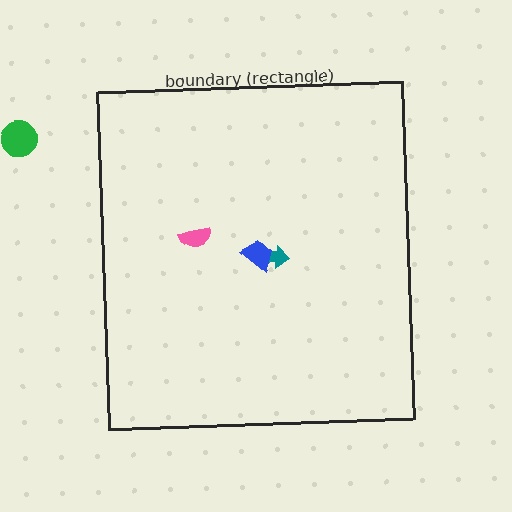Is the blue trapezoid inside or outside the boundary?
Inside.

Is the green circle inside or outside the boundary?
Outside.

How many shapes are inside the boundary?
3 inside, 1 outside.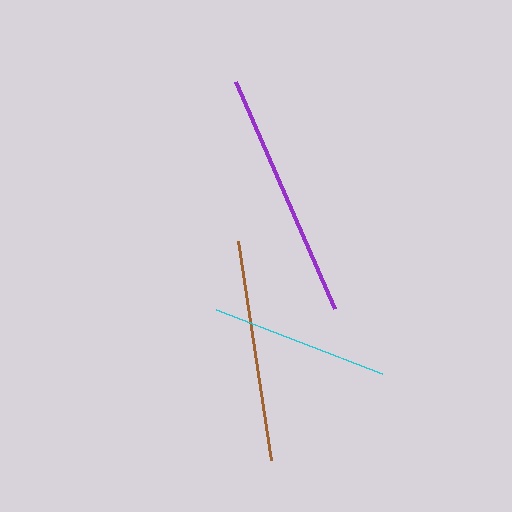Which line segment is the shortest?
The cyan line is the shortest at approximately 178 pixels.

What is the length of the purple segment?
The purple segment is approximately 248 pixels long.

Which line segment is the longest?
The purple line is the longest at approximately 248 pixels.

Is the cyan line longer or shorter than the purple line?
The purple line is longer than the cyan line.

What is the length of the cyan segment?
The cyan segment is approximately 178 pixels long.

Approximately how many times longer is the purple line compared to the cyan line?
The purple line is approximately 1.4 times the length of the cyan line.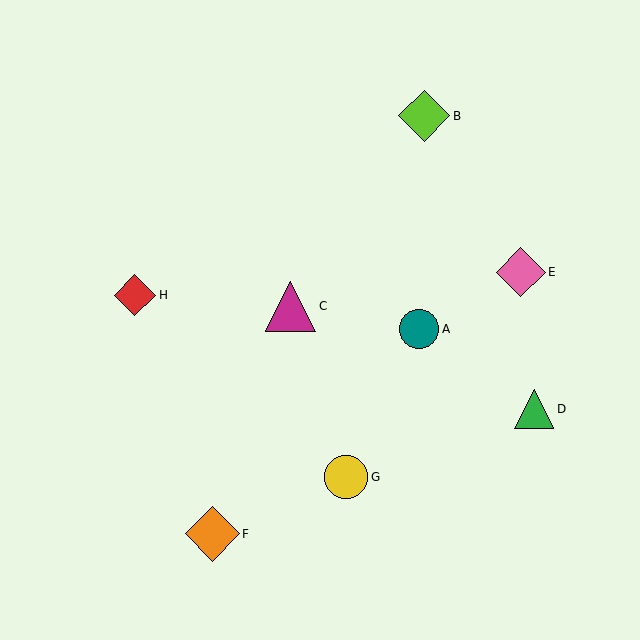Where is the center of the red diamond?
The center of the red diamond is at (135, 295).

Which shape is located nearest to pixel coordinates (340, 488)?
The yellow circle (labeled G) at (346, 477) is nearest to that location.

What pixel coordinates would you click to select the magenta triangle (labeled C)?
Click at (290, 306) to select the magenta triangle C.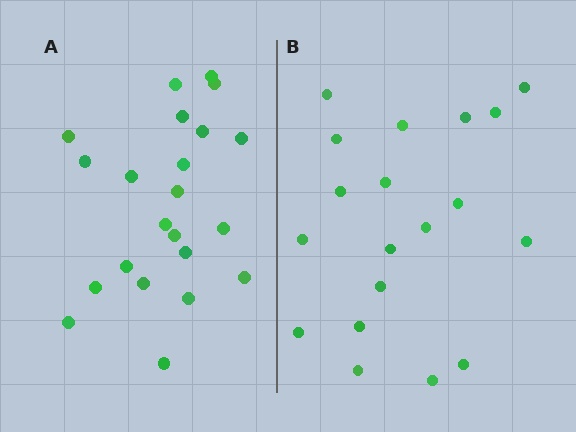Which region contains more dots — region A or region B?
Region A (the left region) has more dots.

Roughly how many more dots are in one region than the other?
Region A has just a few more — roughly 2 or 3 more dots than region B.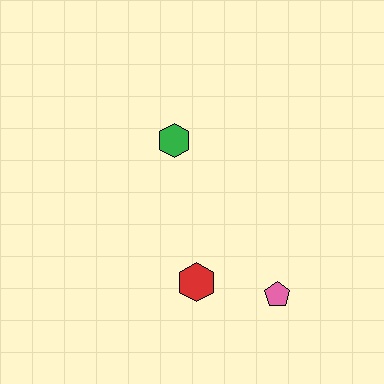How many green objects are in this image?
There is 1 green object.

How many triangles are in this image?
There are no triangles.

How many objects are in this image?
There are 3 objects.